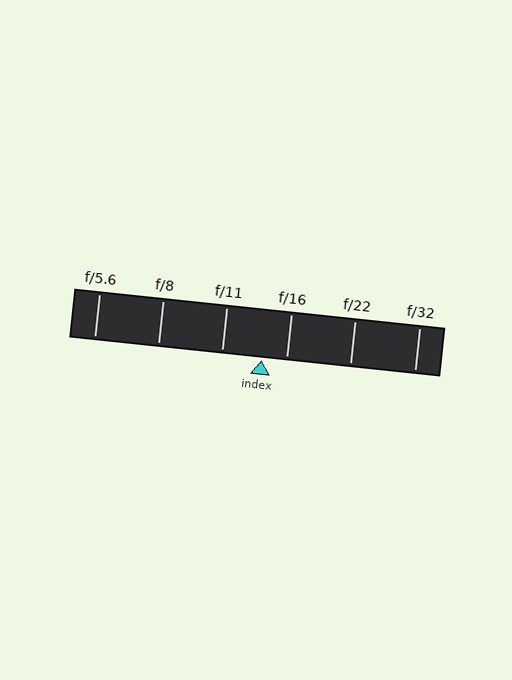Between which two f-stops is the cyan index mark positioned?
The index mark is between f/11 and f/16.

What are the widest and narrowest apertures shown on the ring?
The widest aperture shown is f/5.6 and the narrowest is f/32.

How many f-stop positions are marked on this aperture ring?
There are 6 f-stop positions marked.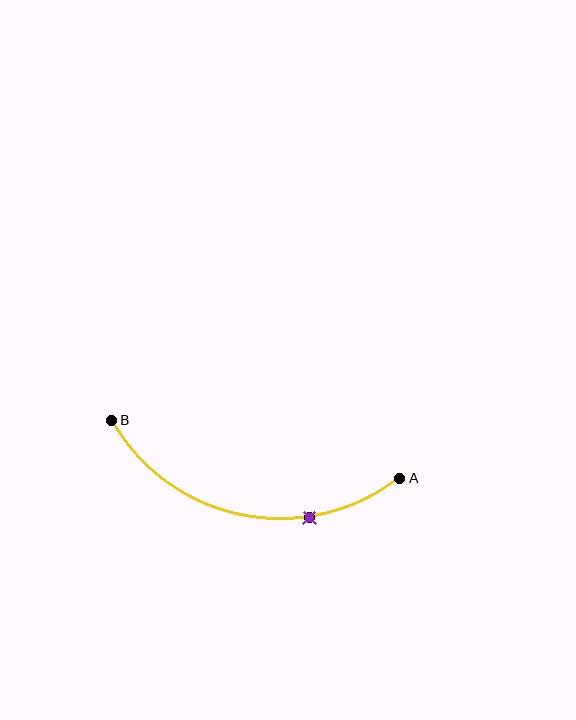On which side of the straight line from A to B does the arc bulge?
The arc bulges below the straight line connecting A and B.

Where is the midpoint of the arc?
The arc midpoint is the point on the curve farthest from the straight line joining A and B. It sits below that line.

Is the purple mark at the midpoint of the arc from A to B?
No. The purple mark lies on the arc but is closer to endpoint A. The arc midpoint would be at the point on the curve equidistant along the arc from both A and B.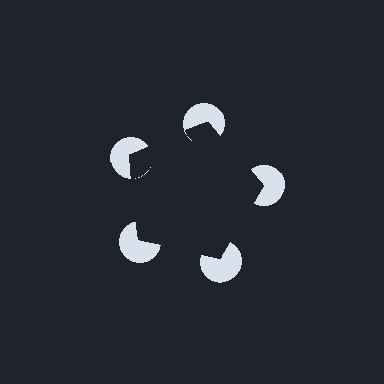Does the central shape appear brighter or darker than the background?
It typically appears slightly darker than the background, even though no actual brightness change is drawn.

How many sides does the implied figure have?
5 sides.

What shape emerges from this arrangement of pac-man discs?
An illusory pentagon — its edges are inferred from the aligned wedge cuts in the pac-man discs, not physically drawn.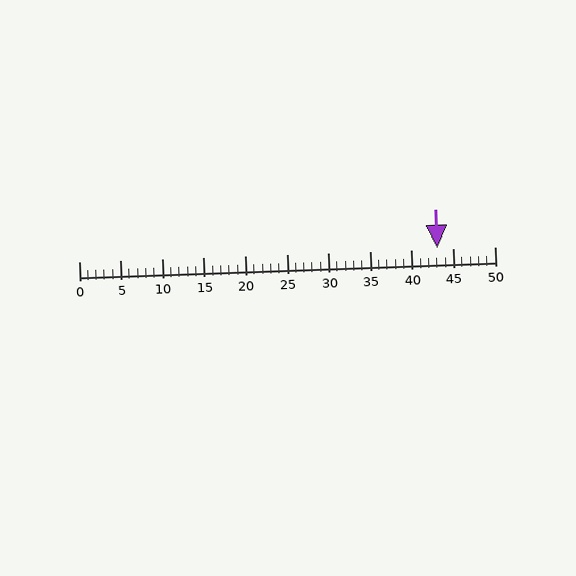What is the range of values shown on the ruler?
The ruler shows values from 0 to 50.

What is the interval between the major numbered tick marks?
The major tick marks are spaced 5 units apart.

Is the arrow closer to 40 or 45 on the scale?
The arrow is closer to 45.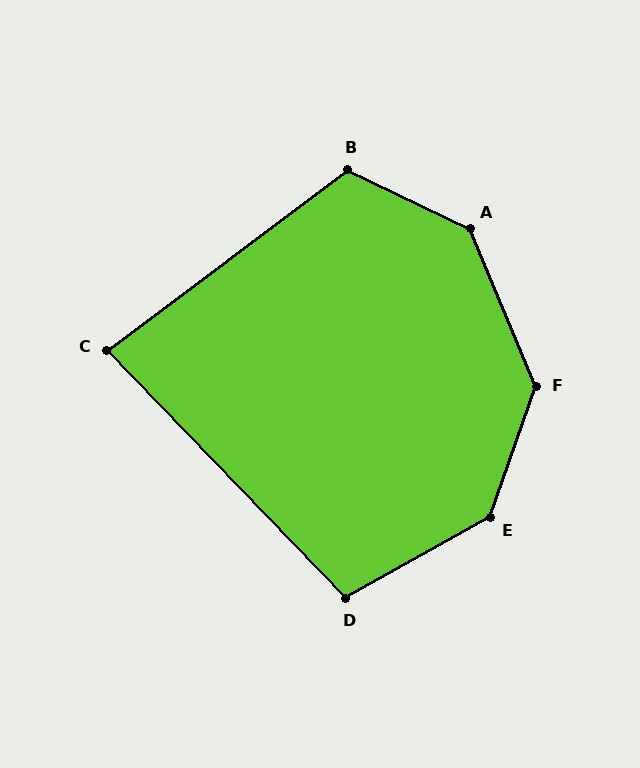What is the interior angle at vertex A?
Approximately 138 degrees (obtuse).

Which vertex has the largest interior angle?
E, at approximately 139 degrees.